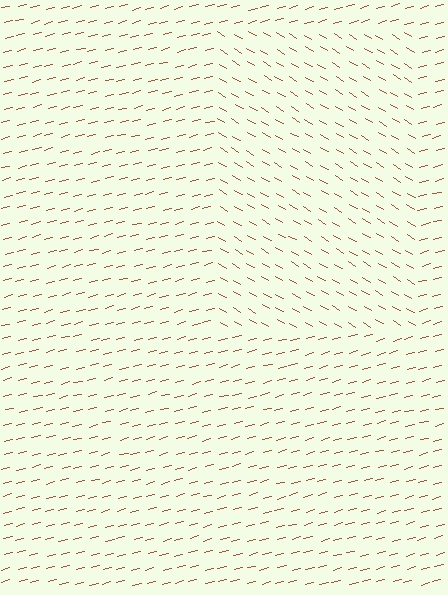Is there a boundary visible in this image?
Yes, there is a texture boundary formed by a change in line orientation.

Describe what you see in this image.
The image is filled with small brown line segments. A rectangle region in the image has lines oriented differently from the surrounding lines, creating a visible texture boundary.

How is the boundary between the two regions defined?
The boundary is defined purely by a change in line orientation (approximately 45 degrees difference). All lines are the same color and thickness.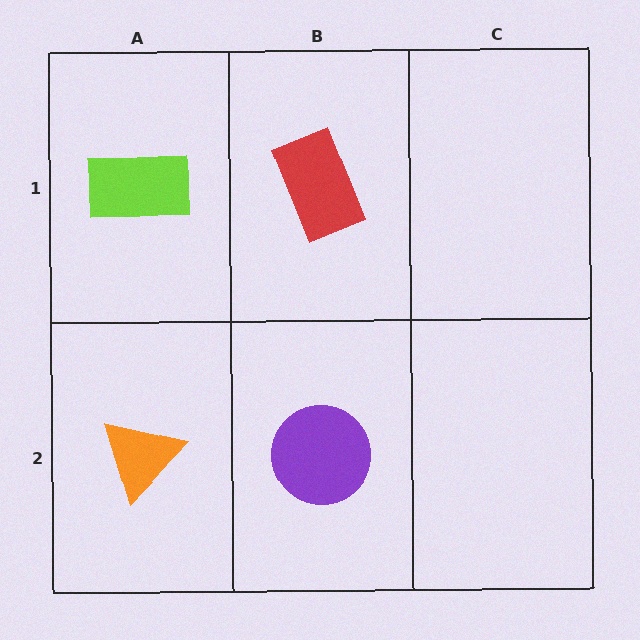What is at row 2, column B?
A purple circle.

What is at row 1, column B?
A red rectangle.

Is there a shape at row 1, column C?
No, that cell is empty.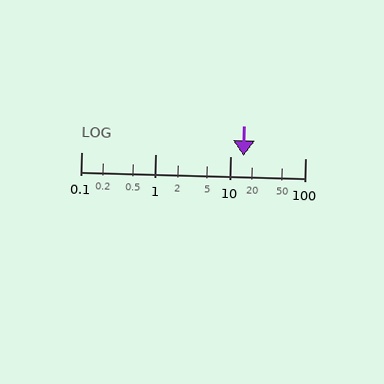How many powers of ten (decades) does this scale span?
The scale spans 3 decades, from 0.1 to 100.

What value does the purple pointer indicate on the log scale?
The pointer indicates approximately 15.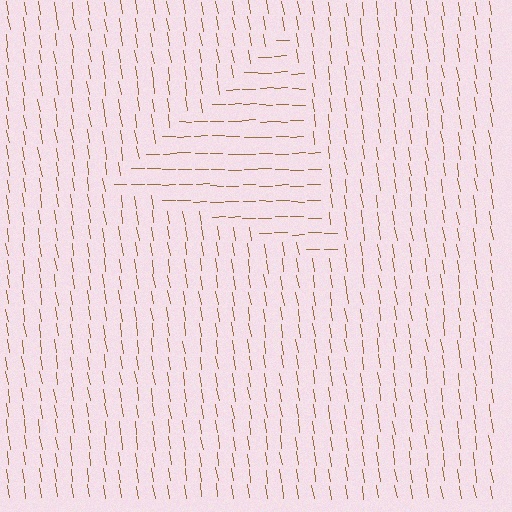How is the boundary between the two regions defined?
The boundary is defined purely by a change in line orientation (approximately 82 degrees difference). All lines are the same color and thickness.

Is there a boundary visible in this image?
Yes, there is a texture boundary formed by a change in line orientation.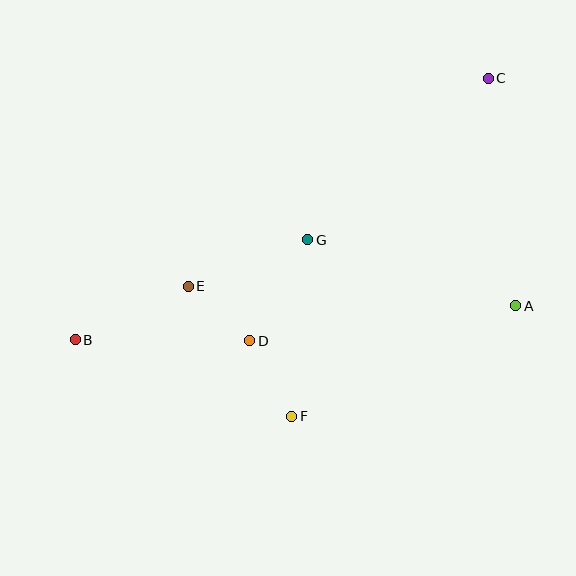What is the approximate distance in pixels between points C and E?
The distance between C and E is approximately 365 pixels.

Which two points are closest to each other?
Points D and E are closest to each other.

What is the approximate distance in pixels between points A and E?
The distance between A and E is approximately 328 pixels.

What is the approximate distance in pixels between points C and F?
The distance between C and F is approximately 391 pixels.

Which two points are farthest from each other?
Points B and C are farthest from each other.